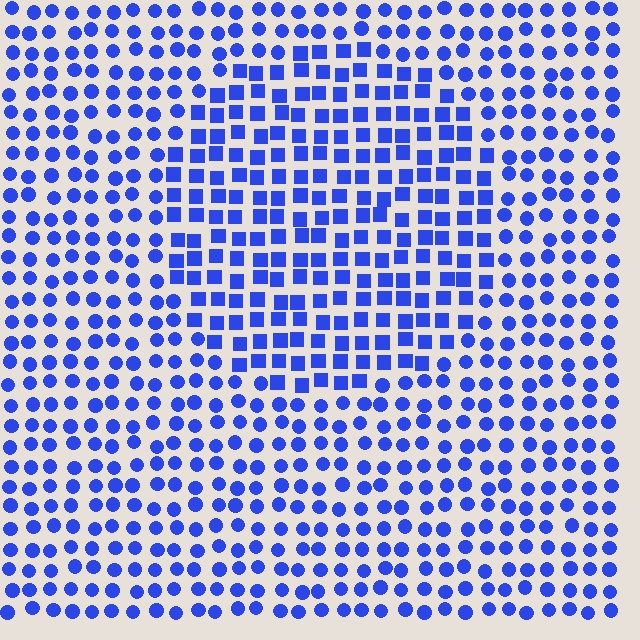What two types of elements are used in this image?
The image uses squares inside the circle region and circles outside it.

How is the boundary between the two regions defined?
The boundary is defined by a change in element shape: squares inside vs. circles outside. All elements share the same color and spacing.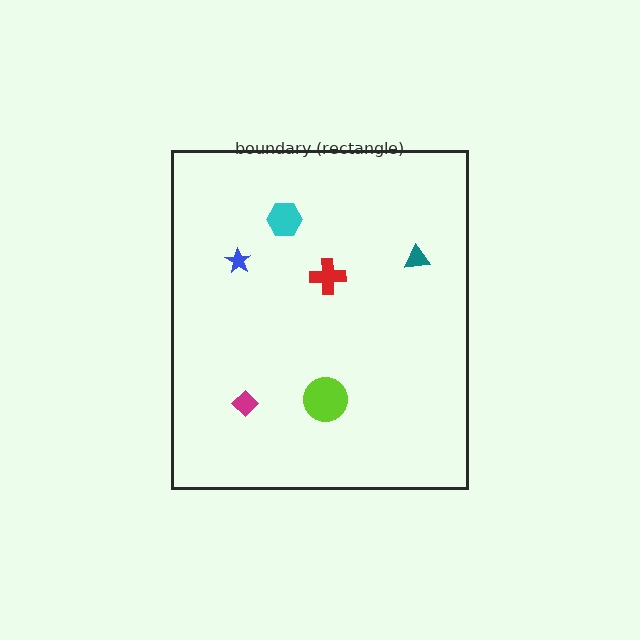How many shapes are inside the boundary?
6 inside, 0 outside.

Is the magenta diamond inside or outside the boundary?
Inside.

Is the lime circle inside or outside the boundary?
Inside.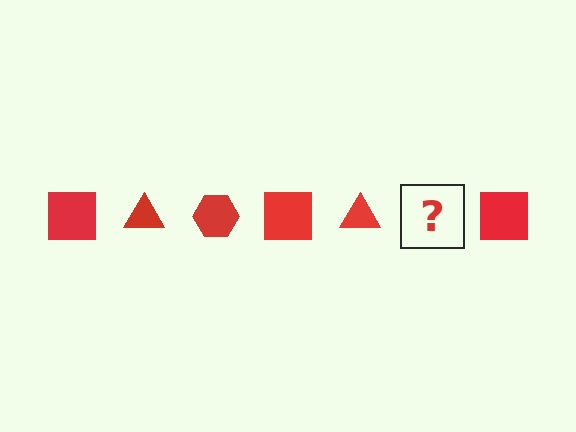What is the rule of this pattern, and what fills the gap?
The rule is that the pattern cycles through square, triangle, hexagon shapes in red. The gap should be filled with a red hexagon.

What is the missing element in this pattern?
The missing element is a red hexagon.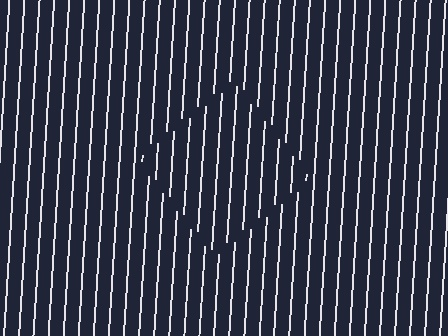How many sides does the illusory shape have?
4 sides — the line-ends trace a square.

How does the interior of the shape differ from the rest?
The interior of the shape contains the same grating, shifted by half a period — the contour is defined by the phase discontinuity where line-ends from the inner and outer gratings abut.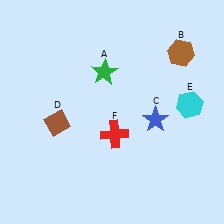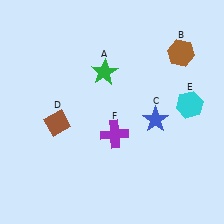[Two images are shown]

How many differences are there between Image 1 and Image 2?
There is 1 difference between the two images.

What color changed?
The cross (F) changed from red in Image 1 to purple in Image 2.